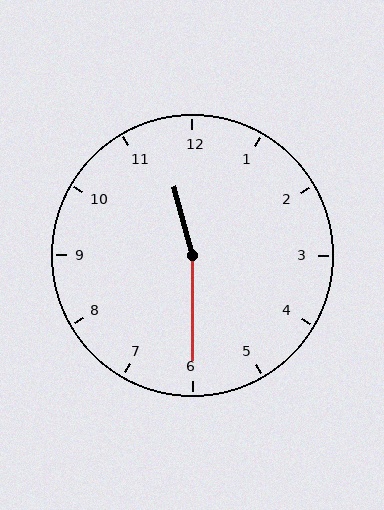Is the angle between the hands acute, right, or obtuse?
It is obtuse.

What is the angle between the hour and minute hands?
Approximately 165 degrees.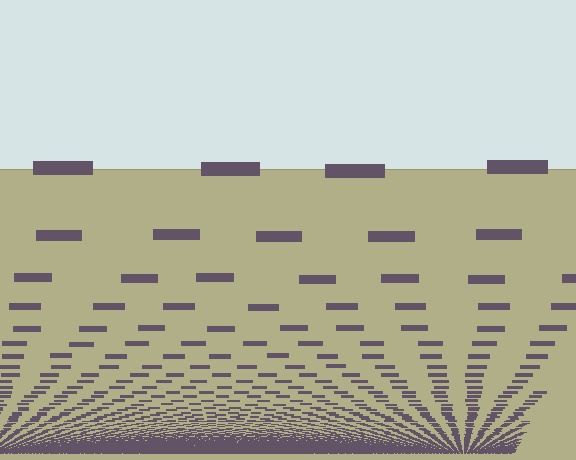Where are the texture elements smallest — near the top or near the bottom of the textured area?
Near the bottom.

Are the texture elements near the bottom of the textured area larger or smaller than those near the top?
Smaller. The gradient is inverted — elements near the bottom are smaller and denser.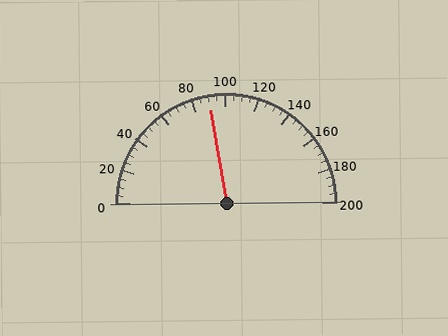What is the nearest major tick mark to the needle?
The nearest major tick mark is 80.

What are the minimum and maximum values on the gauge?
The gauge ranges from 0 to 200.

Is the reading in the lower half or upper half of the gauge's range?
The reading is in the lower half of the range (0 to 200).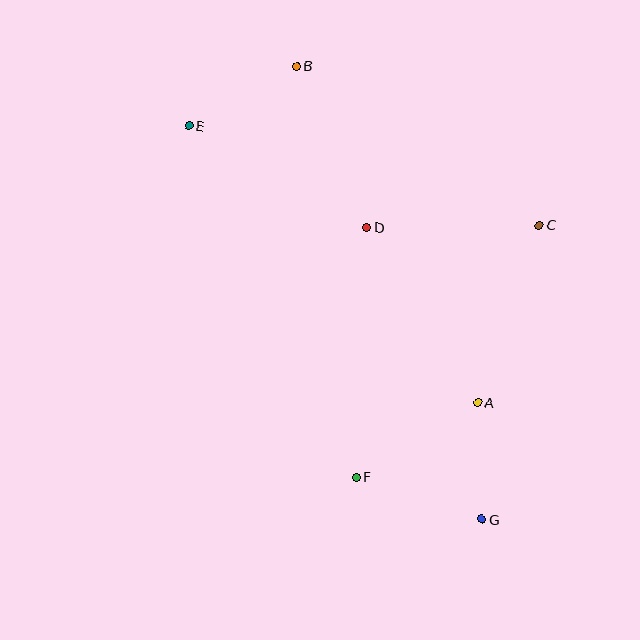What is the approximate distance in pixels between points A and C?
The distance between A and C is approximately 188 pixels.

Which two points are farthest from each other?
Points E and G are farthest from each other.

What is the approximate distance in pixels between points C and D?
The distance between C and D is approximately 172 pixels.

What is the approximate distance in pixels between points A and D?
The distance between A and D is approximately 207 pixels.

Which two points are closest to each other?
Points A and G are closest to each other.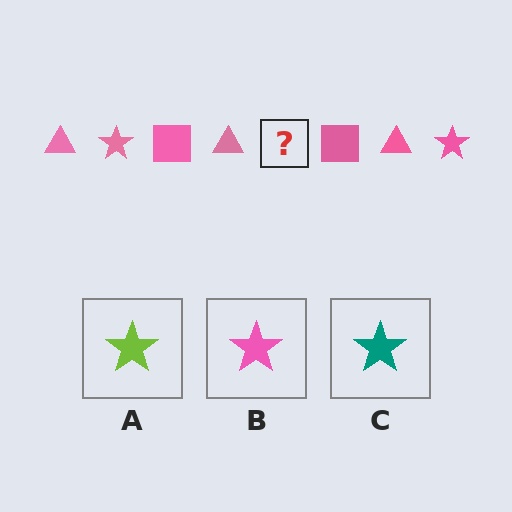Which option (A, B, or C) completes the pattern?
B.